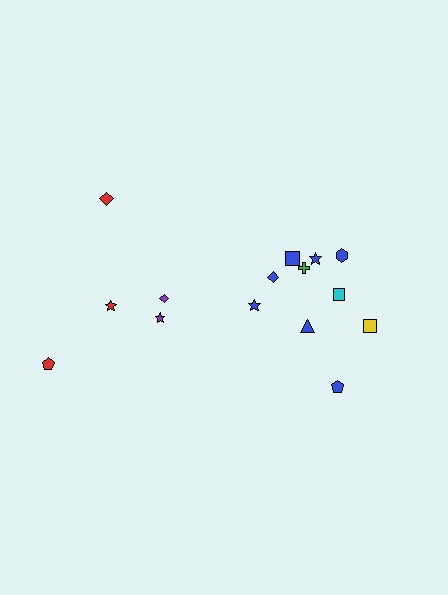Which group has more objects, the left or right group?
The right group.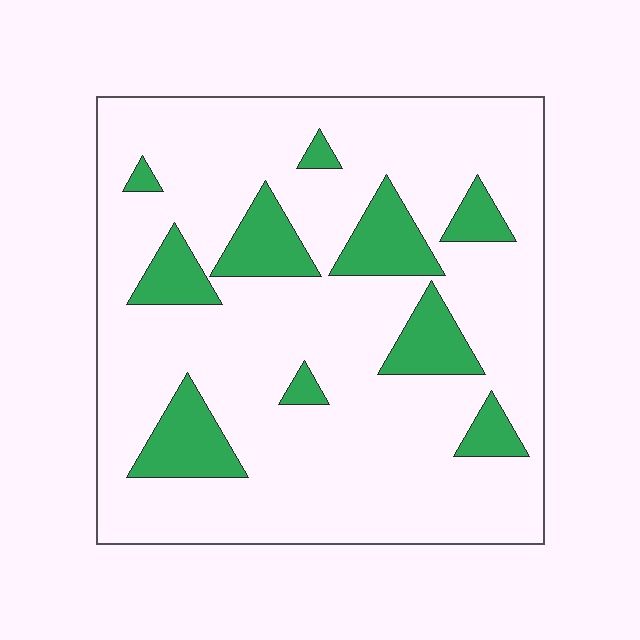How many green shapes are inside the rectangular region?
10.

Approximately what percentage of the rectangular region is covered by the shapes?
Approximately 20%.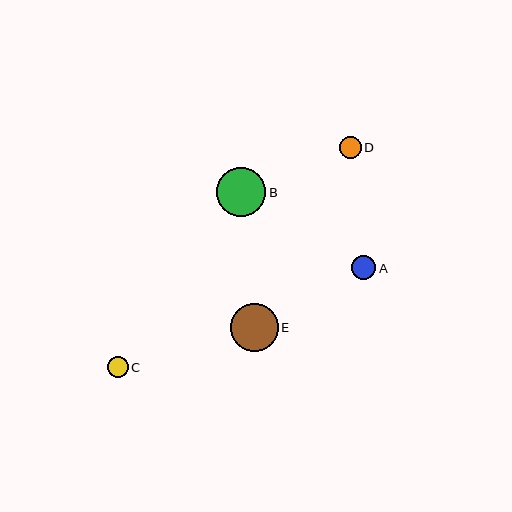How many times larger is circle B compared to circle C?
Circle B is approximately 2.3 times the size of circle C.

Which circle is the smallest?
Circle C is the smallest with a size of approximately 21 pixels.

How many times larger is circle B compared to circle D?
Circle B is approximately 2.2 times the size of circle D.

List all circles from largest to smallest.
From largest to smallest: B, E, A, D, C.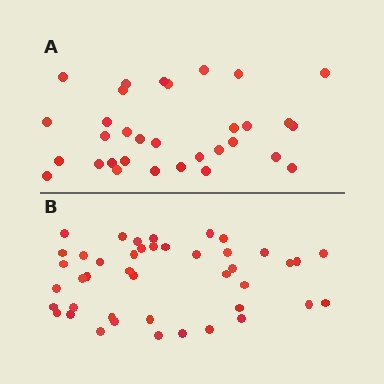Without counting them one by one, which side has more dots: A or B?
Region B (the bottom region) has more dots.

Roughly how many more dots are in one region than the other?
Region B has roughly 12 or so more dots than region A.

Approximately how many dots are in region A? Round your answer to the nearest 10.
About 30 dots. (The exact count is 32, which rounds to 30.)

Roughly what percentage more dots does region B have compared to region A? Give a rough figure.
About 35% more.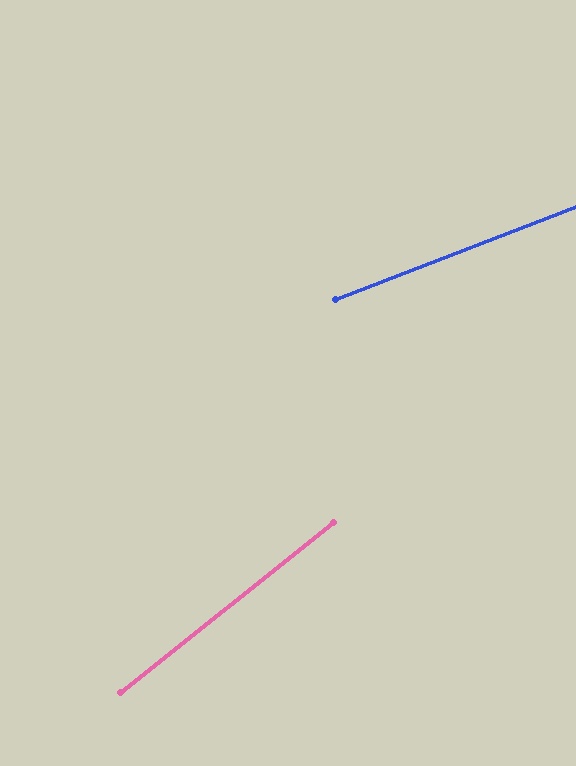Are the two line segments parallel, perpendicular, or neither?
Neither parallel nor perpendicular — they differ by about 17°.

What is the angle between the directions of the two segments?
Approximately 17 degrees.